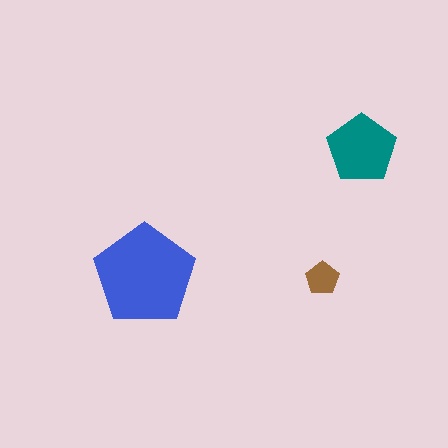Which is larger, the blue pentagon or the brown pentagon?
The blue one.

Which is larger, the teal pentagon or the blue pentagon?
The blue one.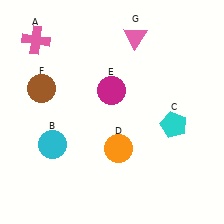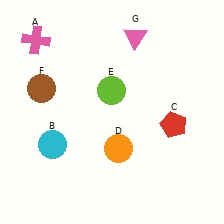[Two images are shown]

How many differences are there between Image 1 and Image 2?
There are 2 differences between the two images.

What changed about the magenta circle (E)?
In Image 1, E is magenta. In Image 2, it changed to lime.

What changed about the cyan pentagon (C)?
In Image 1, C is cyan. In Image 2, it changed to red.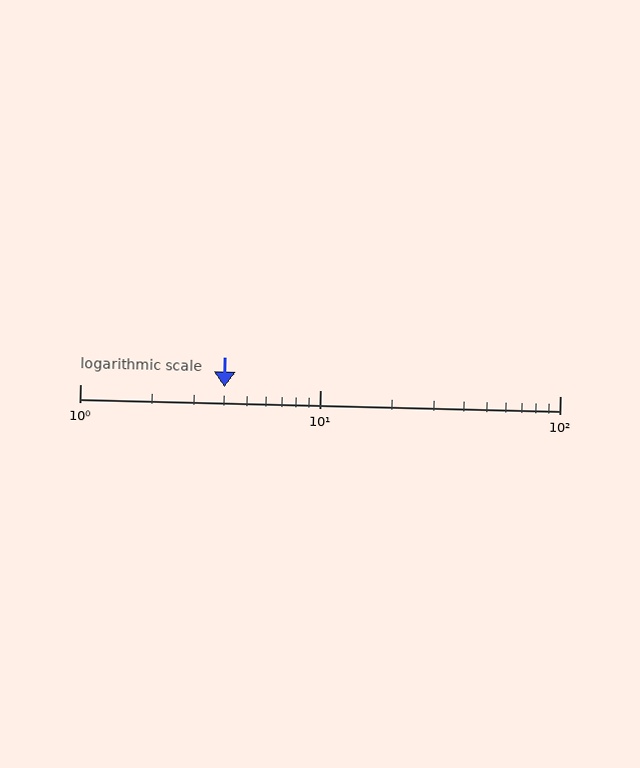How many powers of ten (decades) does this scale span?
The scale spans 2 decades, from 1 to 100.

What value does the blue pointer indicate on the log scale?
The pointer indicates approximately 4.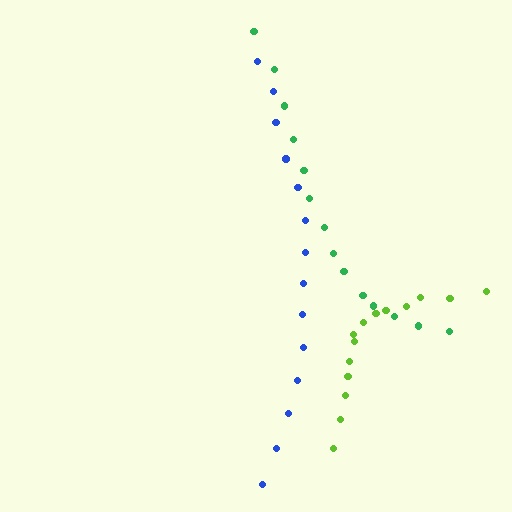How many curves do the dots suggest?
There are 3 distinct paths.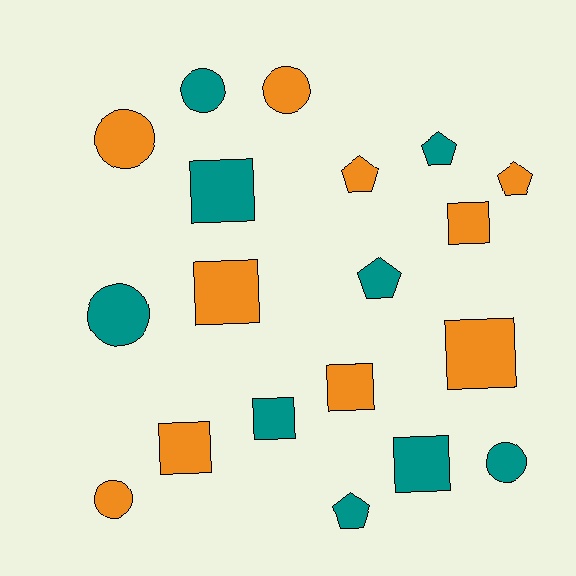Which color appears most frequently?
Orange, with 10 objects.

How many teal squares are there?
There are 3 teal squares.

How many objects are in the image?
There are 19 objects.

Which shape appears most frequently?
Square, with 8 objects.